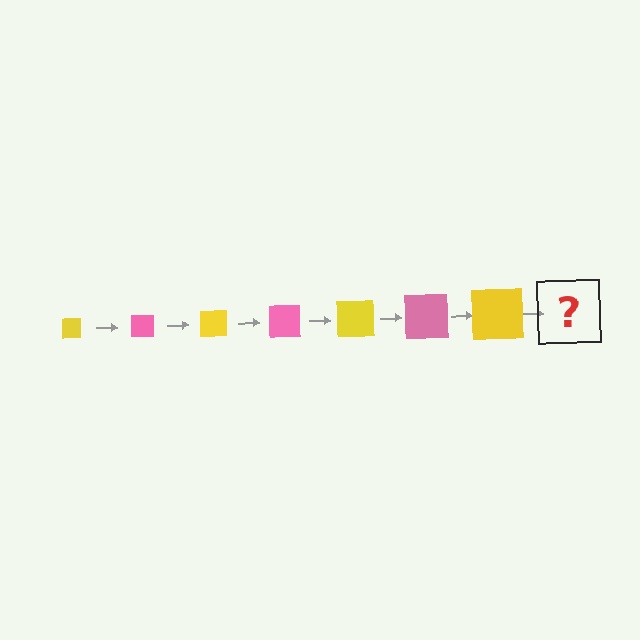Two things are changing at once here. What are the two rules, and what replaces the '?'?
The two rules are that the square grows larger each step and the color cycles through yellow and pink. The '?' should be a pink square, larger than the previous one.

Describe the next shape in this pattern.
It should be a pink square, larger than the previous one.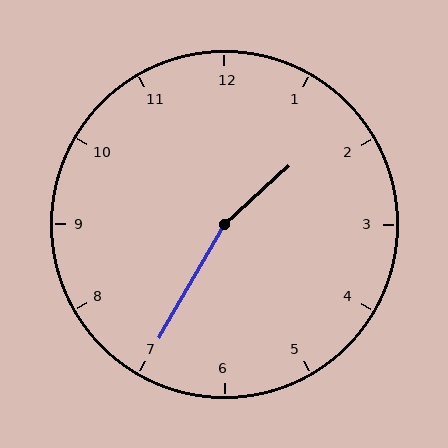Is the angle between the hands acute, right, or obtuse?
It is obtuse.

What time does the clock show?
1:35.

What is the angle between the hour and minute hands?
Approximately 162 degrees.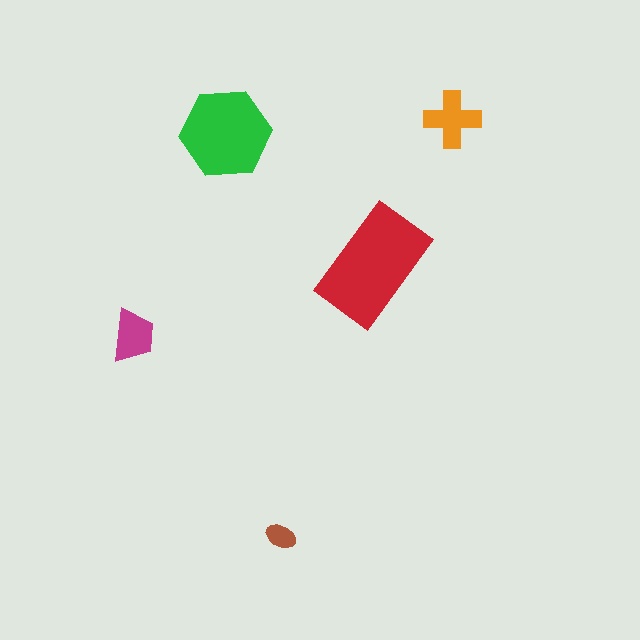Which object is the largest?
The red rectangle.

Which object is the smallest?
The brown ellipse.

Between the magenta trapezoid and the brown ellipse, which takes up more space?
The magenta trapezoid.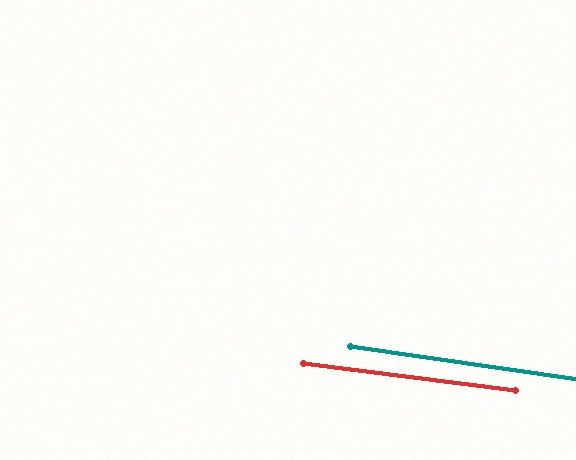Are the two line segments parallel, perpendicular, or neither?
Parallel — their directions differ by only 1.0°.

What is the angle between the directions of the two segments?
Approximately 1 degree.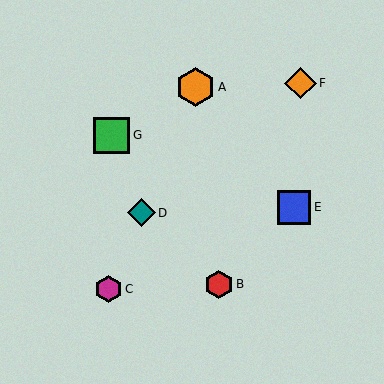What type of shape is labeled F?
Shape F is an orange diamond.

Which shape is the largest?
The orange hexagon (labeled A) is the largest.